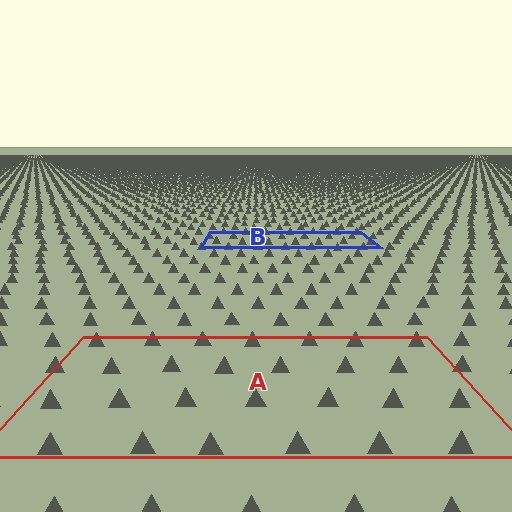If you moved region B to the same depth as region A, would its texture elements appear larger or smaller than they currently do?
They would appear larger. At a closer depth, the same texture elements are projected at a bigger on-screen size.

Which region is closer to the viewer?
Region A is closer. The texture elements there are larger and more spread out.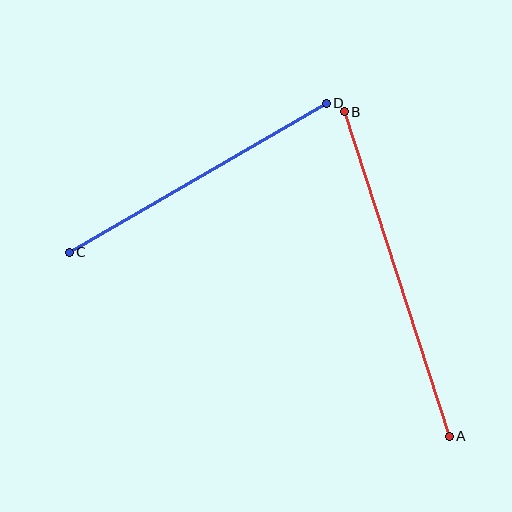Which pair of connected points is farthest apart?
Points A and B are farthest apart.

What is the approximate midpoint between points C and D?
The midpoint is at approximately (198, 178) pixels.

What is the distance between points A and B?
The distance is approximately 341 pixels.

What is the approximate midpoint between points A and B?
The midpoint is at approximately (397, 274) pixels.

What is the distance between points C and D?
The distance is approximately 297 pixels.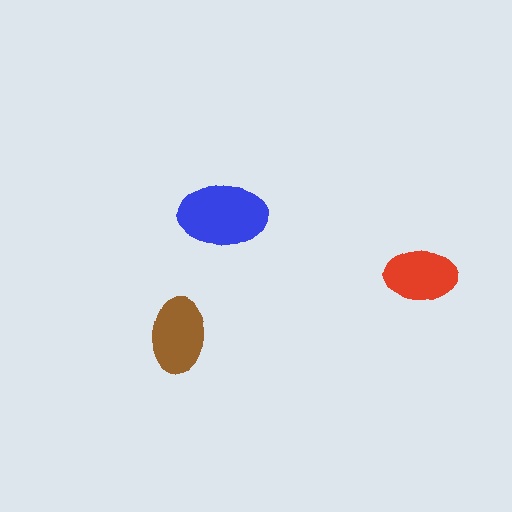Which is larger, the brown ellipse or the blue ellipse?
The blue one.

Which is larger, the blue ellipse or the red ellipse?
The blue one.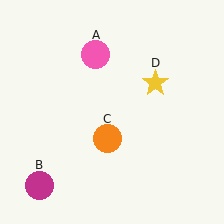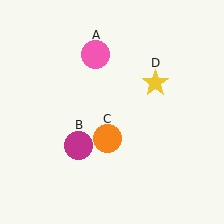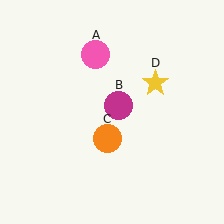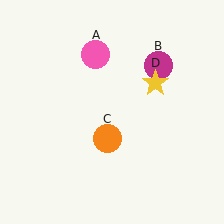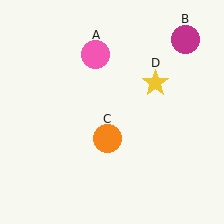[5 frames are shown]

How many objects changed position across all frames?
1 object changed position: magenta circle (object B).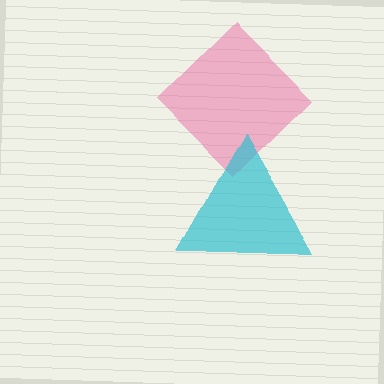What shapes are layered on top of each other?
The layered shapes are: a pink diamond, a cyan triangle.